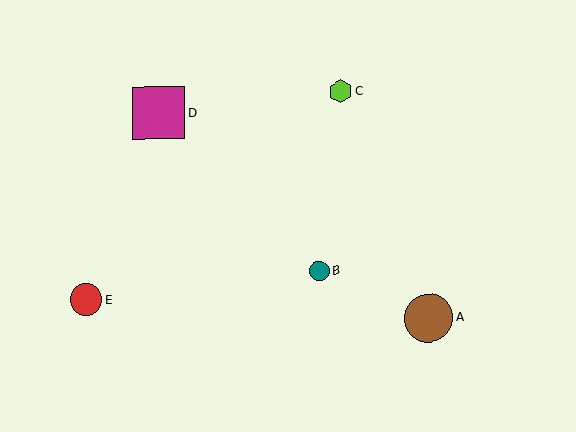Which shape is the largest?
The magenta square (labeled D) is the largest.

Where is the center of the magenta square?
The center of the magenta square is at (158, 113).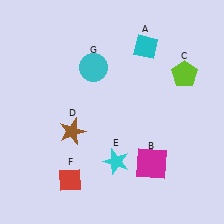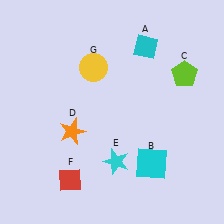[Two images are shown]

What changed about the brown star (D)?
In Image 1, D is brown. In Image 2, it changed to orange.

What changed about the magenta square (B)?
In Image 1, B is magenta. In Image 2, it changed to cyan.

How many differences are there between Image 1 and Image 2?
There are 3 differences between the two images.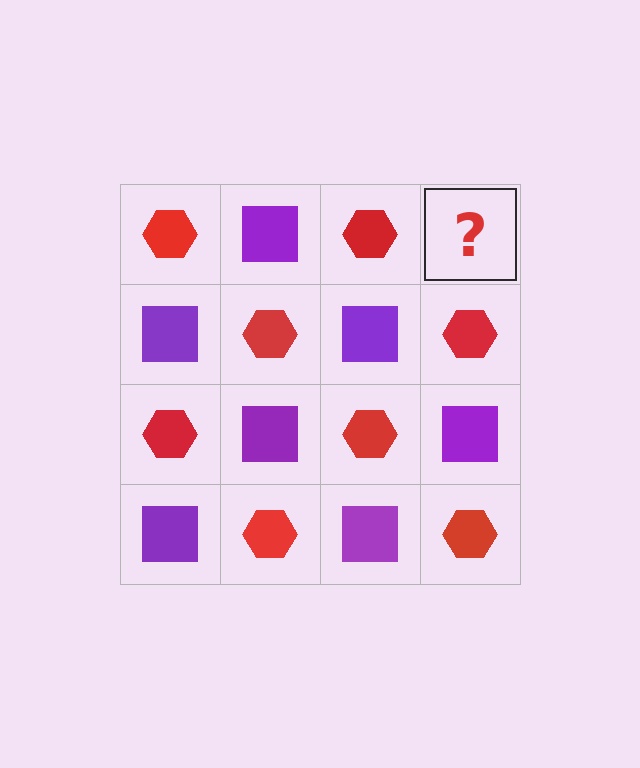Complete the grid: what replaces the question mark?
The question mark should be replaced with a purple square.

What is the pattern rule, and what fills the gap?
The rule is that it alternates red hexagon and purple square in a checkerboard pattern. The gap should be filled with a purple square.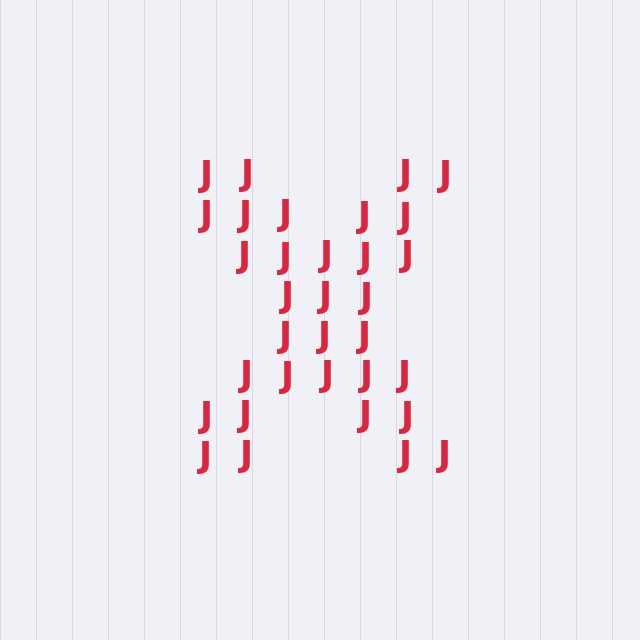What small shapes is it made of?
It is made of small letter J's.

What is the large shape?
The large shape is the letter X.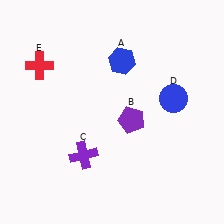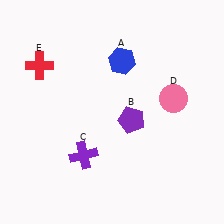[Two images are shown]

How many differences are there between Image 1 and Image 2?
There is 1 difference between the two images.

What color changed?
The circle (D) changed from blue in Image 1 to pink in Image 2.